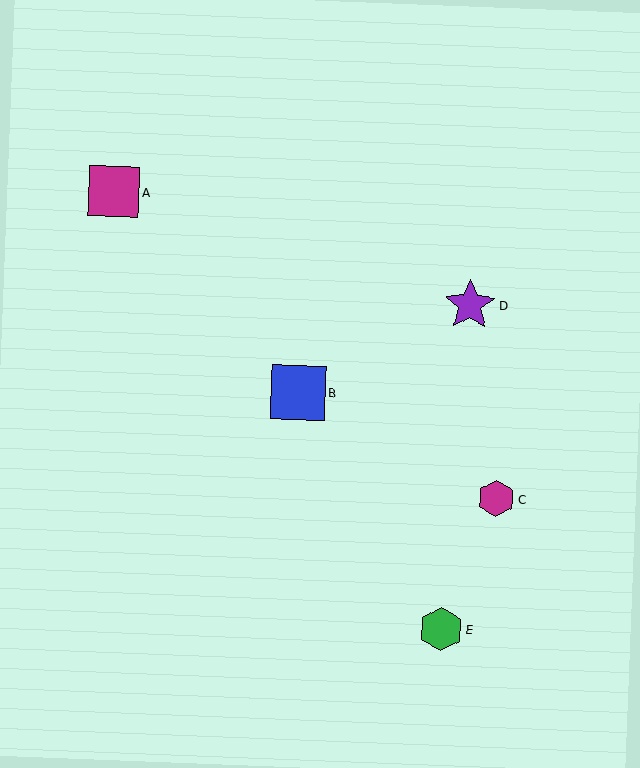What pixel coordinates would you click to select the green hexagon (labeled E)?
Click at (441, 629) to select the green hexagon E.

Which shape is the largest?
The blue square (labeled B) is the largest.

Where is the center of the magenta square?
The center of the magenta square is at (114, 191).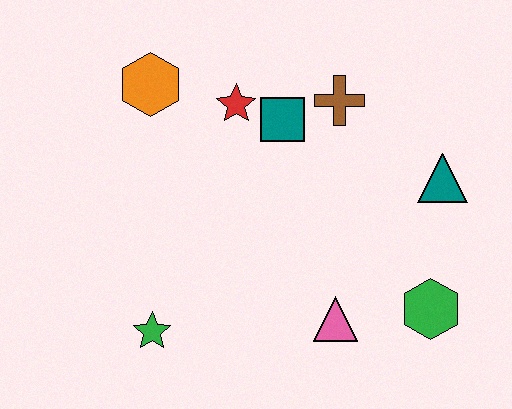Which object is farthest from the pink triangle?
The orange hexagon is farthest from the pink triangle.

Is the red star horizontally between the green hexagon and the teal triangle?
No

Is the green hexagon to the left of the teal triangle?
Yes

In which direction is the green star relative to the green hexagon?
The green star is to the left of the green hexagon.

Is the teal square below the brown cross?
Yes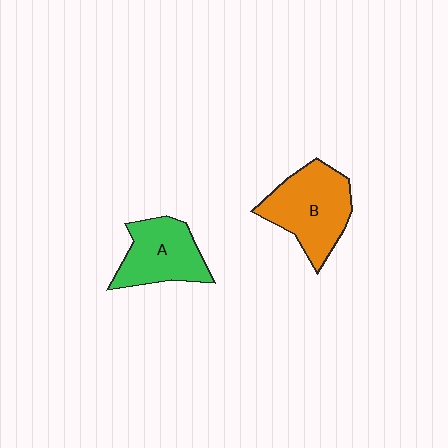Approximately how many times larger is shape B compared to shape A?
Approximately 1.2 times.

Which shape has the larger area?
Shape B (orange).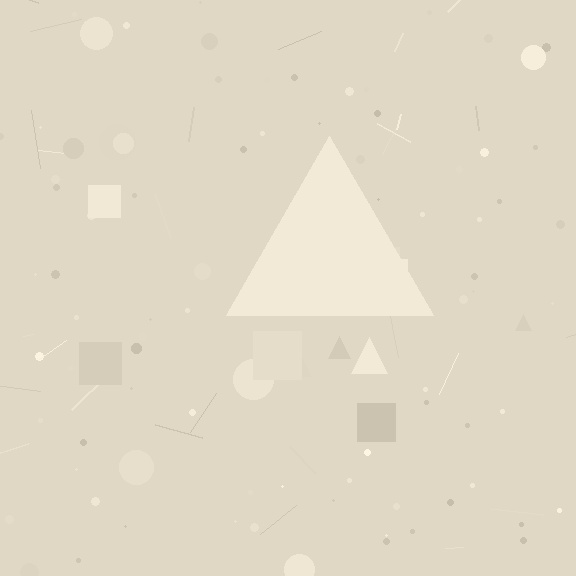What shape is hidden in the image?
A triangle is hidden in the image.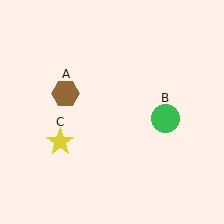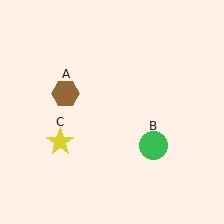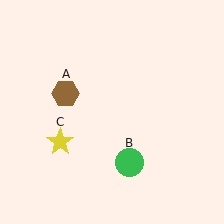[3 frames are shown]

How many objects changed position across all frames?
1 object changed position: green circle (object B).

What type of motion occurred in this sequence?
The green circle (object B) rotated clockwise around the center of the scene.